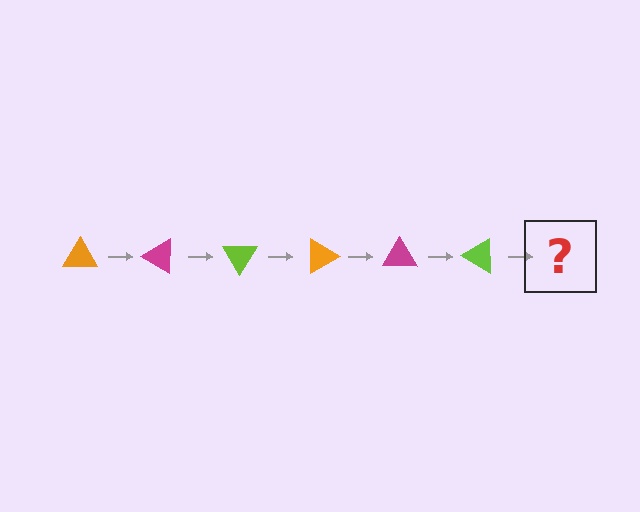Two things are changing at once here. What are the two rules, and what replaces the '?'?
The two rules are that it rotates 30 degrees each step and the color cycles through orange, magenta, and lime. The '?' should be an orange triangle, rotated 180 degrees from the start.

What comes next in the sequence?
The next element should be an orange triangle, rotated 180 degrees from the start.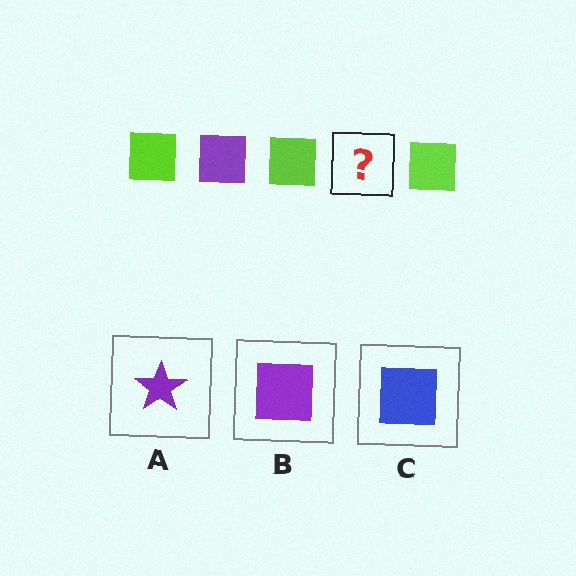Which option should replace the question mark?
Option B.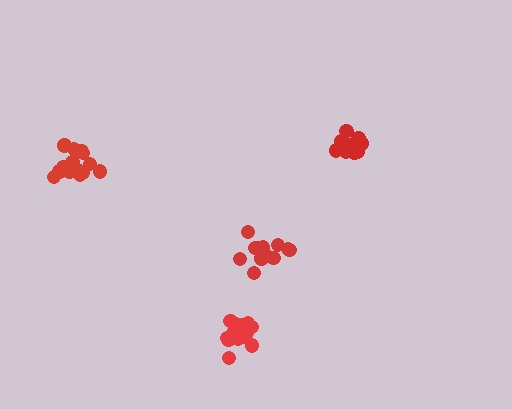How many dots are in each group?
Group 1: 11 dots, Group 2: 15 dots, Group 3: 13 dots, Group 4: 17 dots (56 total).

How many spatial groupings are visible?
There are 4 spatial groupings.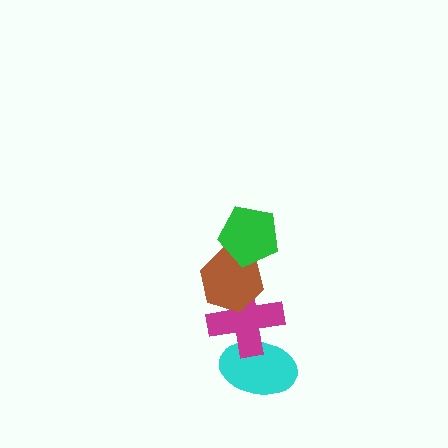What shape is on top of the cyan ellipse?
The magenta cross is on top of the cyan ellipse.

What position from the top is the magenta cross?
The magenta cross is 3rd from the top.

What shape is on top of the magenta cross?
The brown hexagon is on top of the magenta cross.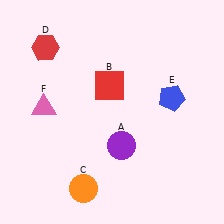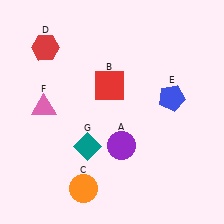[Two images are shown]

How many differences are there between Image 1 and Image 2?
There is 1 difference between the two images.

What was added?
A teal diamond (G) was added in Image 2.